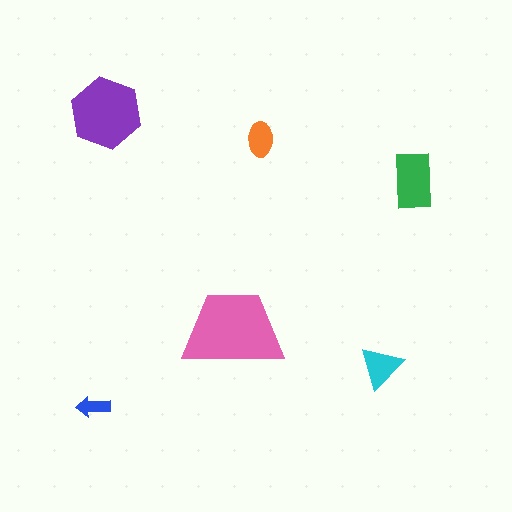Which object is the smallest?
The blue arrow.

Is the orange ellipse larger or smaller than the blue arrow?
Larger.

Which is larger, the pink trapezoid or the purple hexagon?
The pink trapezoid.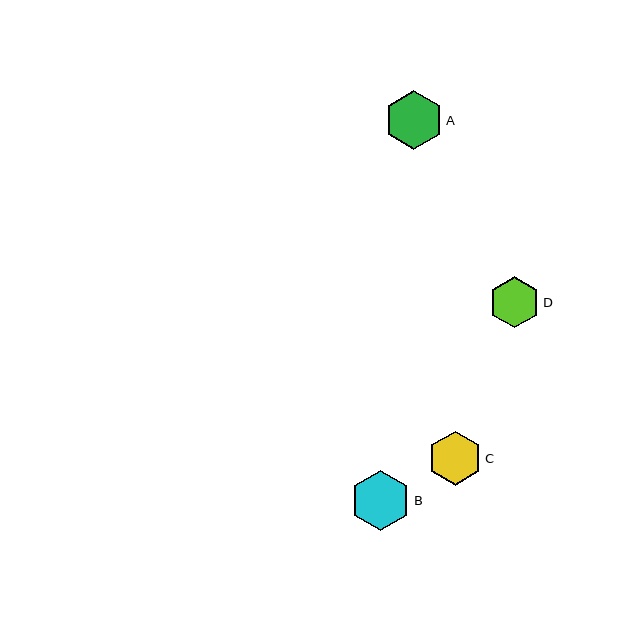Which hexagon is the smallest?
Hexagon D is the smallest with a size of approximately 52 pixels.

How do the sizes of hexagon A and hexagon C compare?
Hexagon A and hexagon C are approximately the same size.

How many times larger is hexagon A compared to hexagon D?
Hexagon A is approximately 1.1 times the size of hexagon D.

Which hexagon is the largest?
Hexagon B is the largest with a size of approximately 60 pixels.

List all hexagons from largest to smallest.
From largest to smallest: B, A, C, D.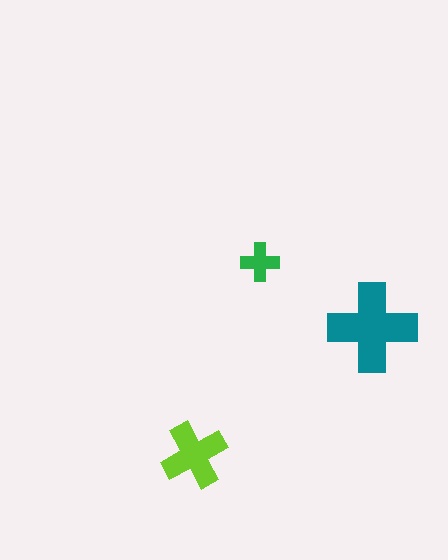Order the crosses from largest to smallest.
the teal one, the lime one, the green one.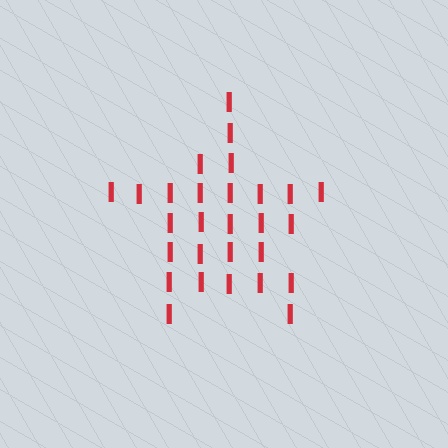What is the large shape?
The large shape is a star.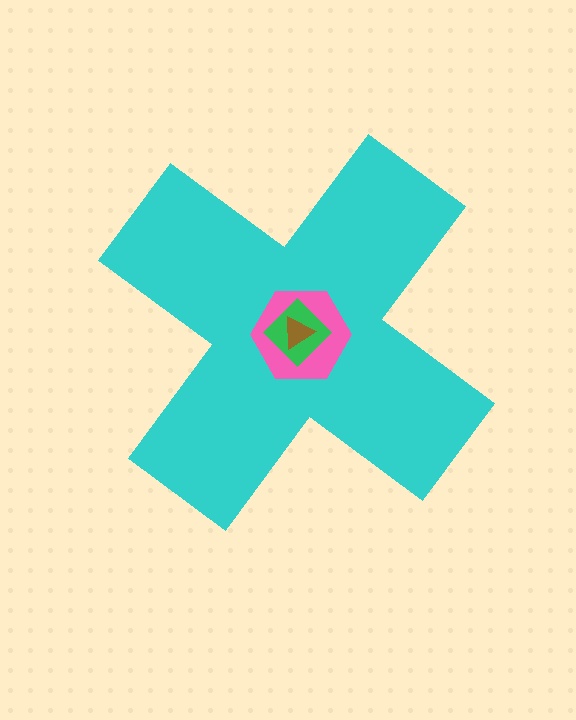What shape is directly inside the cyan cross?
The pink hexagon.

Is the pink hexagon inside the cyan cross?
Yes.